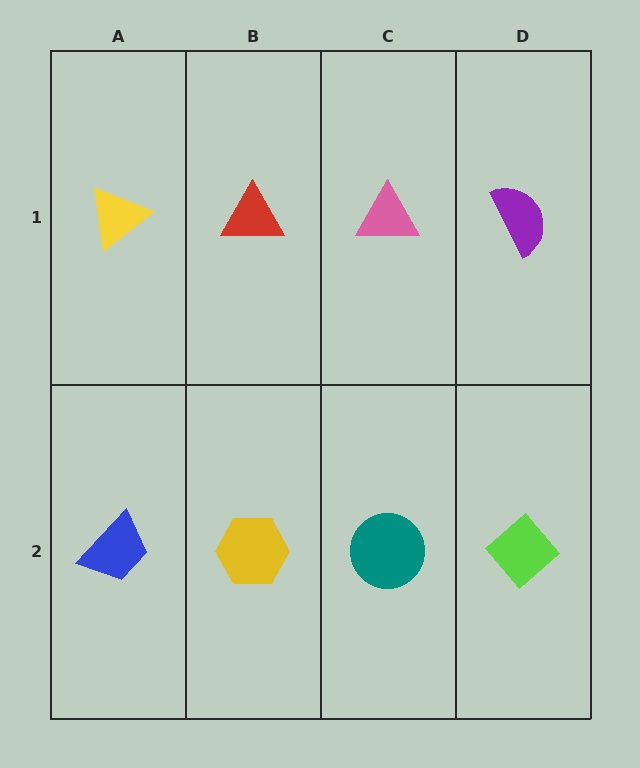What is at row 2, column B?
A yellow hexagon.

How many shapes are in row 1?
4 shapes.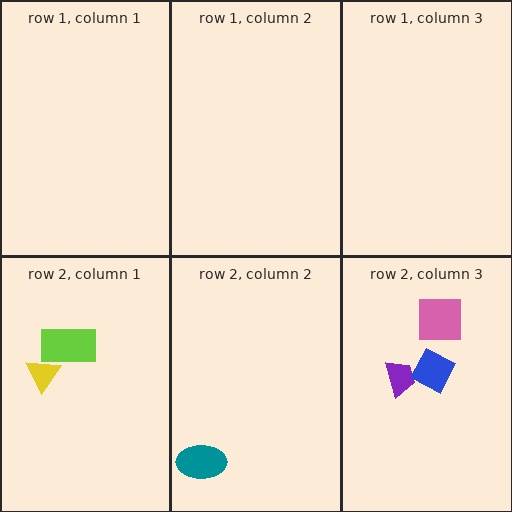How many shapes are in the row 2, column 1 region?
2.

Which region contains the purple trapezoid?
The row 2, column 3 region.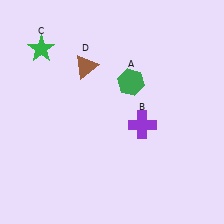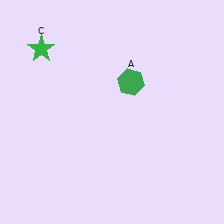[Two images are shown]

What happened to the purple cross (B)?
The purple cross (B) was removed in Image 2. It was in the bottom-right area of Image 1.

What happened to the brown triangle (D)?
The brown triangle (D) was removed in Image 2. It was in the top-left area of Image 1.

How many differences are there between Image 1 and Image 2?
There are 2 differences between the two images.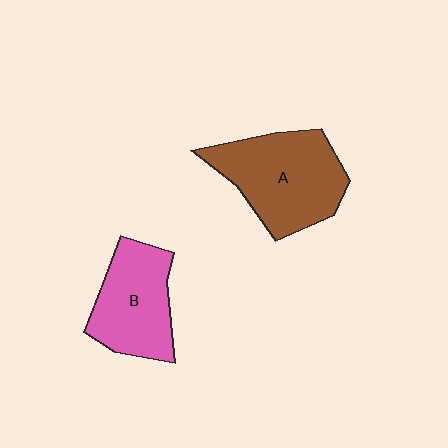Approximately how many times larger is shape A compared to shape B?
Approximately 1.3 times.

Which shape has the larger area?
Shape A (brown).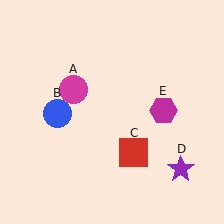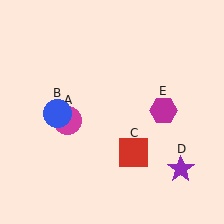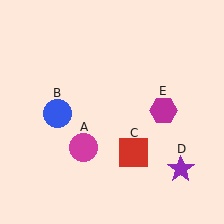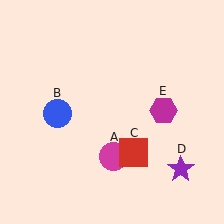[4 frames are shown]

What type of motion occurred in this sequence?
The magenta circle (object A) rotated counterclockwise around the center of the scene.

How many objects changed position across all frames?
1 object changed position: magenta circle (object A).